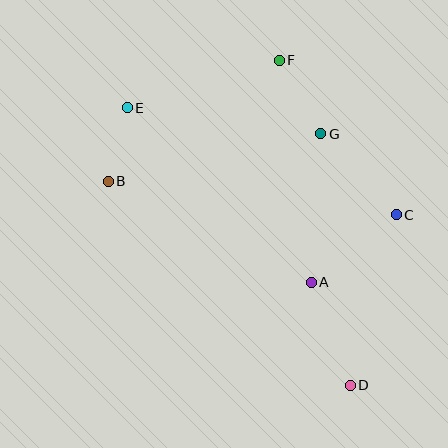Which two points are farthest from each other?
Points D and E are farthest from each other.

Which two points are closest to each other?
Points B and E are closest to each other.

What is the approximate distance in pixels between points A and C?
The distance between A and C is approximately 108 pixels.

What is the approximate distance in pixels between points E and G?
The distance between E and G is approximately 195 pixels.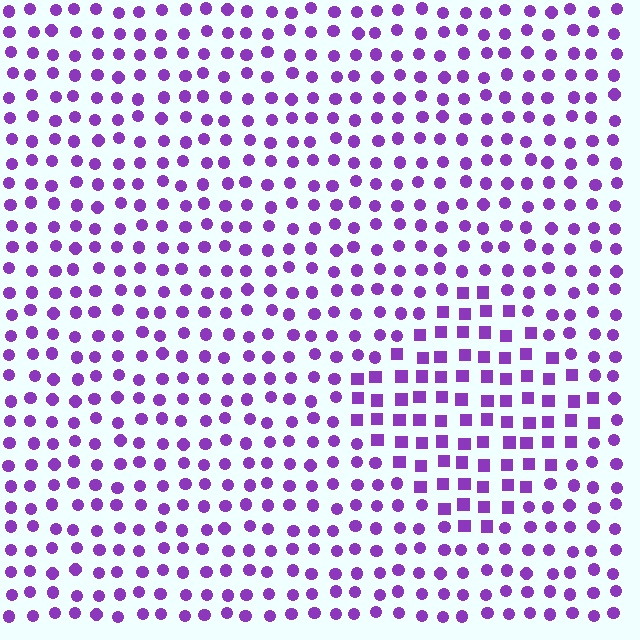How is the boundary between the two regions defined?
The boundary is defined by a change in element shape: squares inside vs. circles outside. All elements share the same color and spacing.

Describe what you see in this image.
The image is filled with small purple elements arranged in a uniform grid. A diamond-shaped region contains squares, while the surrounding area contains circles. The boundary is defined purely by the change in element shape.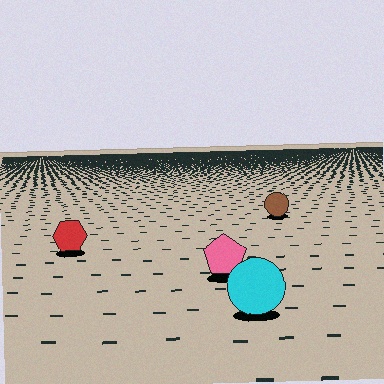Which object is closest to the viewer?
The cyan circle is closest. The texture marks near it are larger and more spread out.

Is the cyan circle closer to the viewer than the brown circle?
Yes. The cyan circle is closer — you can tell from the texture gradient: the ground texture is coarser near it.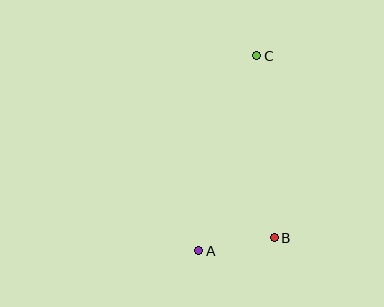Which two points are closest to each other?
Points A and B are closest to each other.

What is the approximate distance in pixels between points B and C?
The distance between B and C is approximately 183 pixels.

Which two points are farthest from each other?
Points A and C are farthest from each other.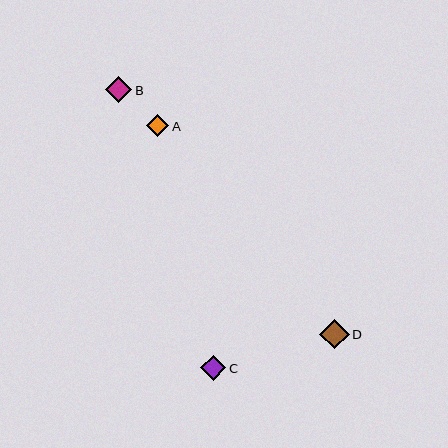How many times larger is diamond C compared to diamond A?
Diamond C is approximately 1.1 times the size of diamond A.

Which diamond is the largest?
Diamond D is the largest with a size of approximately 29 pixels.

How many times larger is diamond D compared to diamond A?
Diamond D is approximately 1.3 times the size of diamond A.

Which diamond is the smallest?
Diamond A is the smallest with a size of approximately 23 pixels.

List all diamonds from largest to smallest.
From largest to smallest: D, B, C, A.